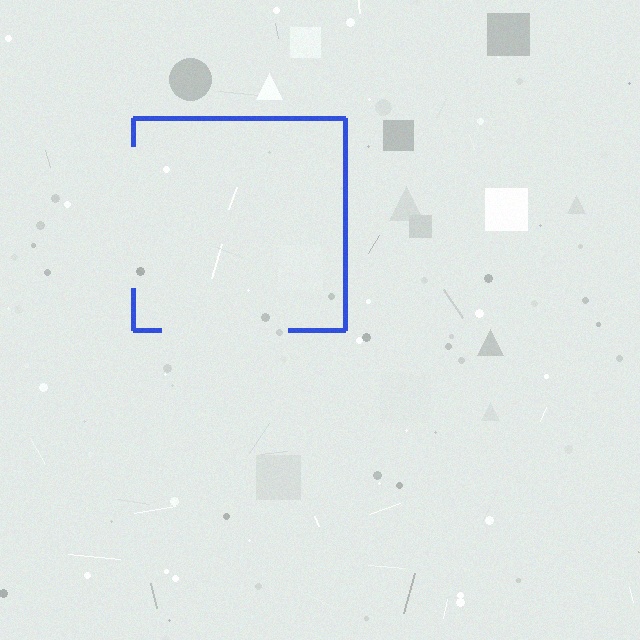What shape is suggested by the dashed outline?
The dashed outline suggests a square.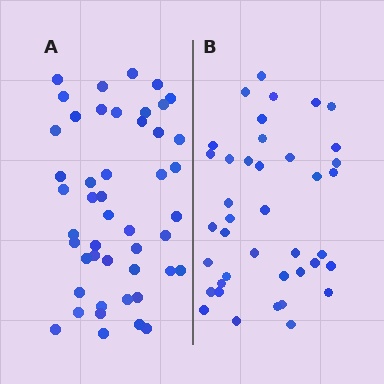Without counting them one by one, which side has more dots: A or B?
Region A (the left region) has more dots.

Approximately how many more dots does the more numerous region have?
Region A has roughly 8 or so more dots than region B.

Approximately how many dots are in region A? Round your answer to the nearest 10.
About 50 dots. (The exact count is 47, which rounds to 50.)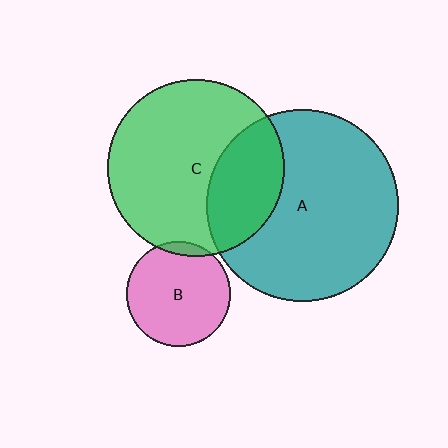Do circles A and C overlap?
Yes.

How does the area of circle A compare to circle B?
Approximately 3.3 times.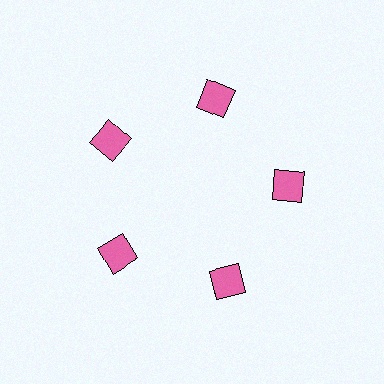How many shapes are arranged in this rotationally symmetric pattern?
There are 5 shapes, arranged in 5 groups of 1.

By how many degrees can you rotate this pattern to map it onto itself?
The pattern maps onto itself every 72 degrees of rotation.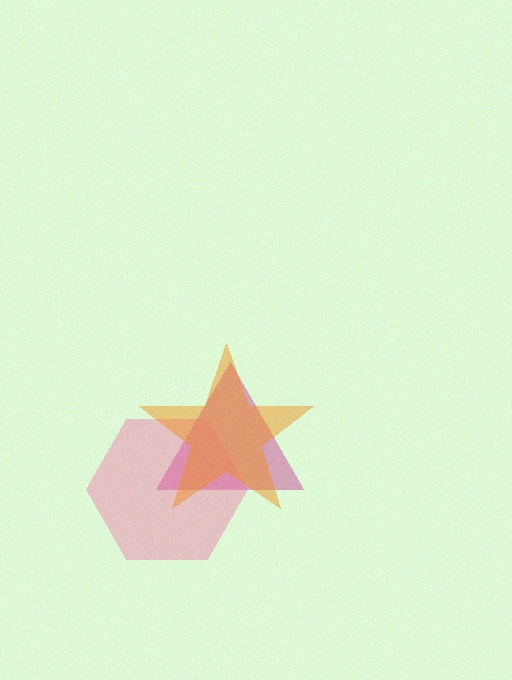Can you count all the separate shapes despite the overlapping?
Yes, there are 3 separate shapes.